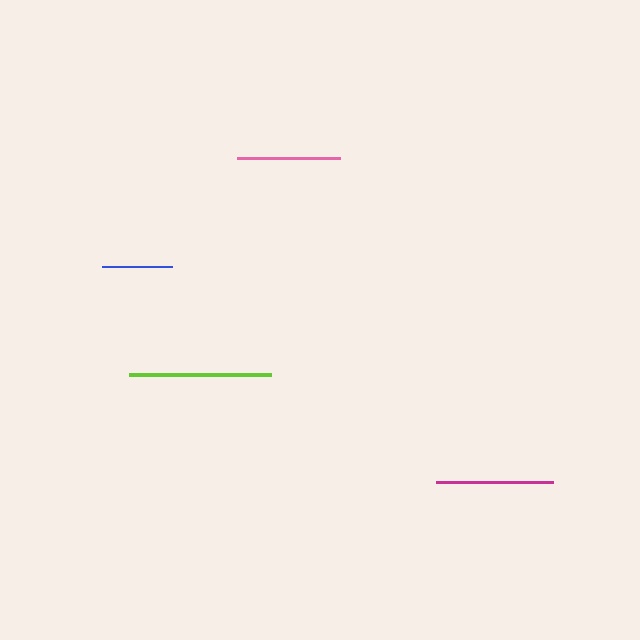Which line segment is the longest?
The lime line is the longest at approximately 142 pixels.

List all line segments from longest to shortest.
From longest to shortest: lime, magenta, pink, blue.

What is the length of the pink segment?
The pink segment is approximately 103 pixels long.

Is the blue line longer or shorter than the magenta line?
The magenta line is longer than the blue line.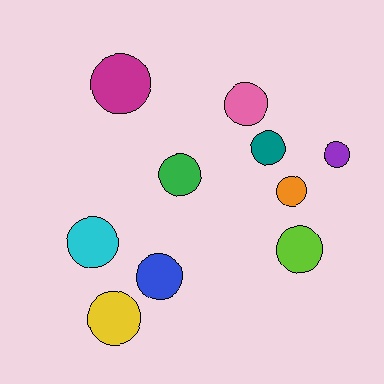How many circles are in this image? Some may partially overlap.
There are 10 circles.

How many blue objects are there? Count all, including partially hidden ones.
There is 1 blue object.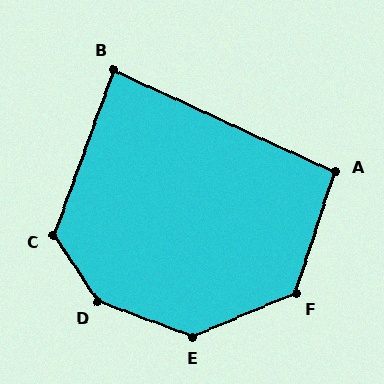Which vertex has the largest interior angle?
D, at approximately 144 degrees.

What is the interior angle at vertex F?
Approximately 131 degrees (obtuse).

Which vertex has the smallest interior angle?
B, at approximately 85 degrees.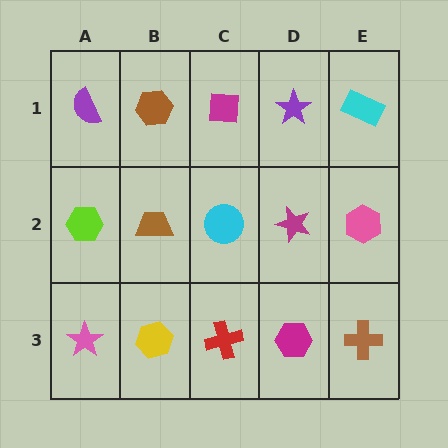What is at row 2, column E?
A pink hexagon.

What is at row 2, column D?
A magenta star.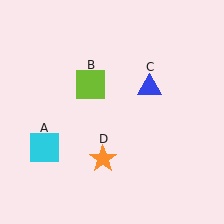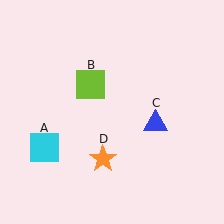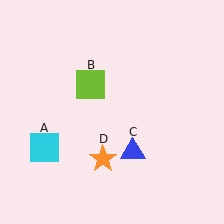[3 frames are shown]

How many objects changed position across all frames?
1 object changed position: blue triangle (object C).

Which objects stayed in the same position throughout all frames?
Cyan square (object A) and lime square (object B) and orange star (object D) remained stationary.